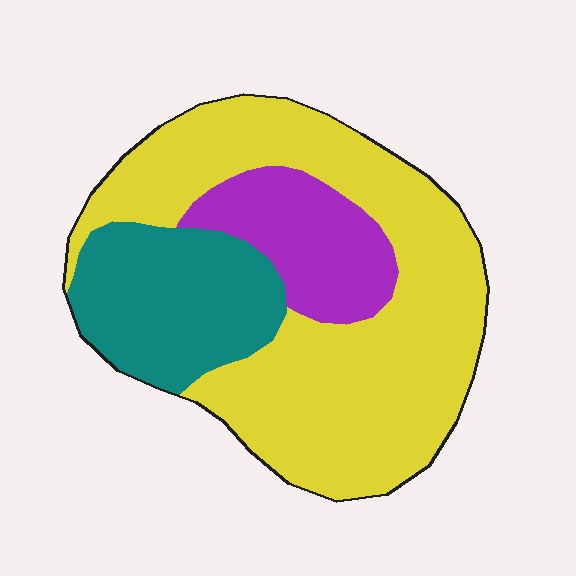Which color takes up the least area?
Purple, at roughly 15%.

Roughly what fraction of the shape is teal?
Teal takes up between a sixth and a third of the shape.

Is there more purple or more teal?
Teal.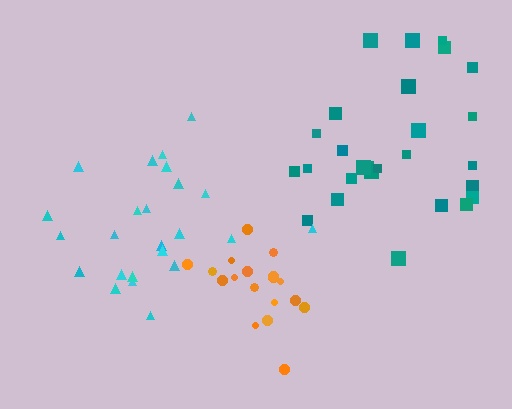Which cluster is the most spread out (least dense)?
Teal.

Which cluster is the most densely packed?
Orange.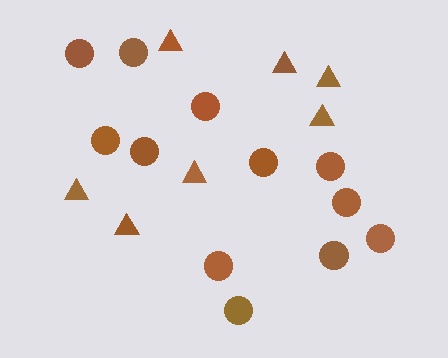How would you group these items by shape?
There are 2 groups: one group of triangles (7) and one group of circles (12).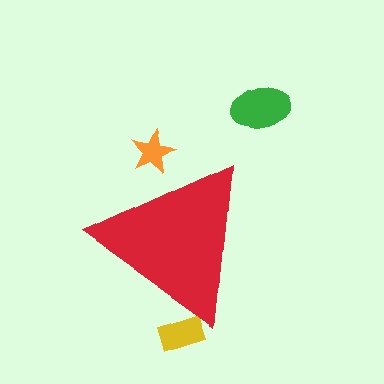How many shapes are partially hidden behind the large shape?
2 shapes are partially hidden.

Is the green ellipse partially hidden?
No, the green ellipse is fully visible.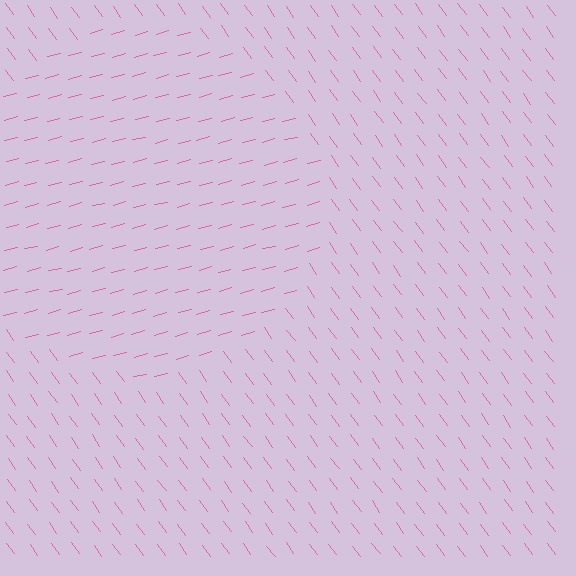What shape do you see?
I see a circle.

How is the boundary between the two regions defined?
The boundary is defined purely by a change in line orientation (approximately 69 degrees difference). All lines are the same color and thickness.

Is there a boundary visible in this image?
Yes, there is a texture boundary formed by a change in line orientation.